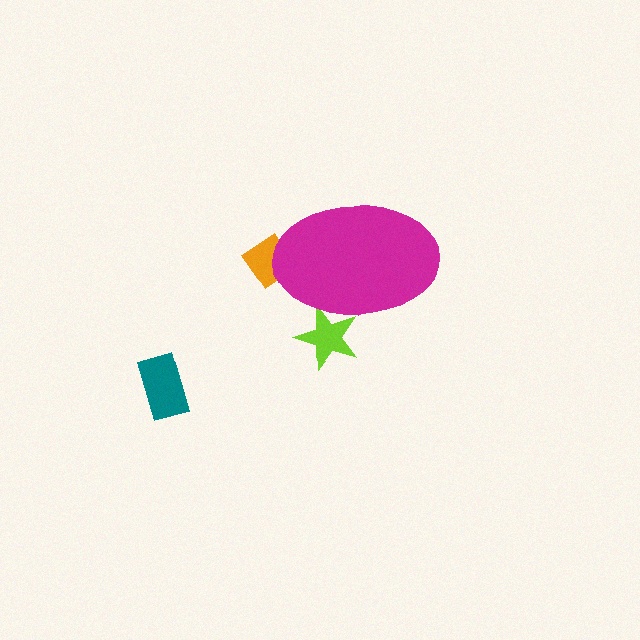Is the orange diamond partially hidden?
Yes, the orange diamond is partially hidden behind the magenta ellipse.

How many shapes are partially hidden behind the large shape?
2 shapes are partially hidden.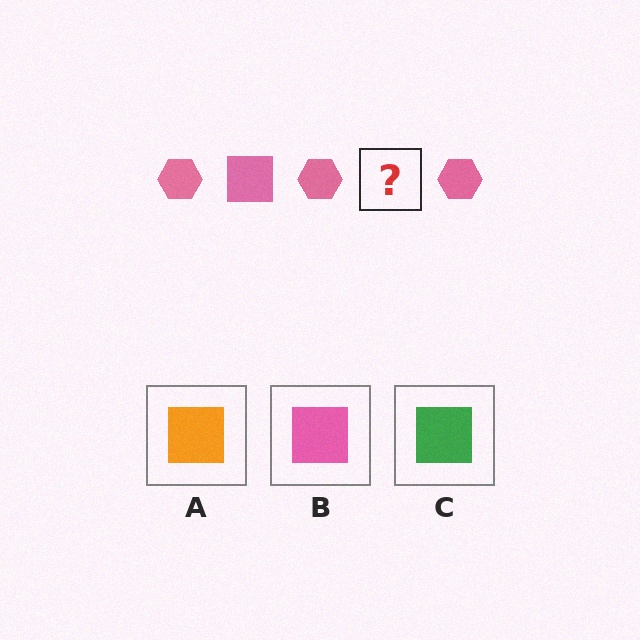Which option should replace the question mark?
Option B.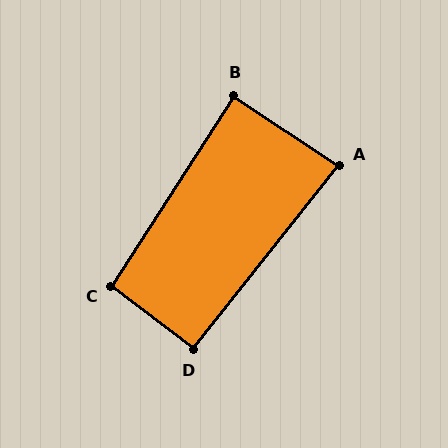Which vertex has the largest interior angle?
C, at approximately 95 degrees.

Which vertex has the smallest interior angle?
A, at approximately 85 degrees.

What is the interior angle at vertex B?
Approximately 89 degrees (approximately right).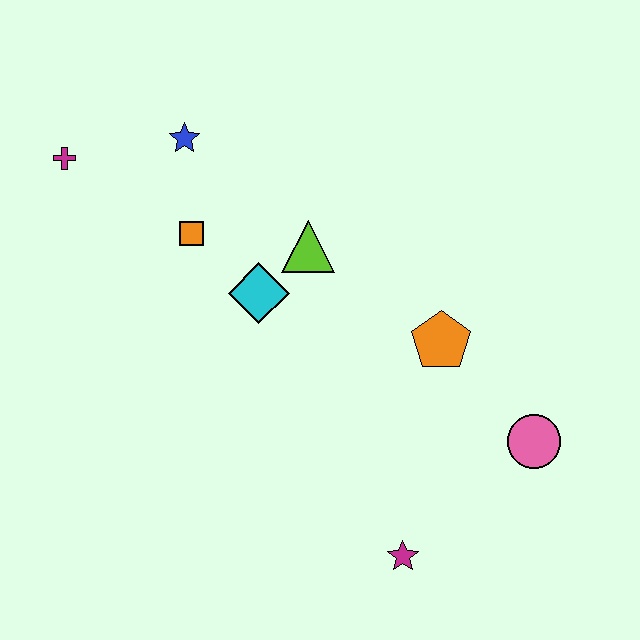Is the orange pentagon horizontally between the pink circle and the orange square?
Yes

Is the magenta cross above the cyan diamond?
Yes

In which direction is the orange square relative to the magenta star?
The orange square is above the magenta star.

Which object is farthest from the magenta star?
The magenta cross is farthest from the magenta star.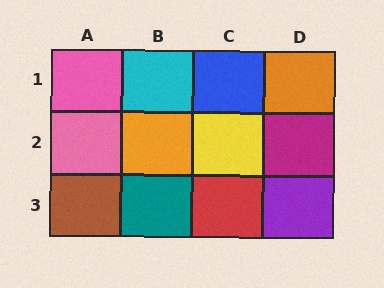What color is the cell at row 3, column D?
Purple.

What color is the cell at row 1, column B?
Cyan.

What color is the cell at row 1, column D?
Orange.